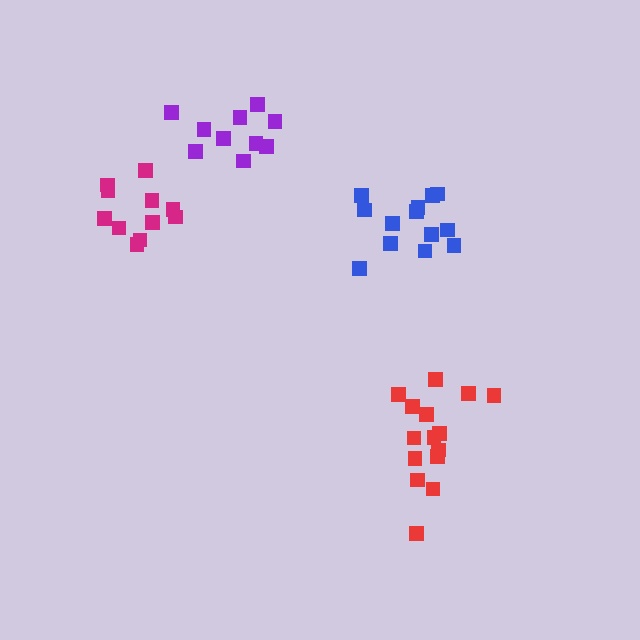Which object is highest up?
The purple cluster is topmost.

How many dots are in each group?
Group 1: 10 dots, Group 2: 13 dots, Group 3: 11 dots, Group 4: 15 dots (49 total).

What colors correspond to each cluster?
The clusters are colored: purple, blue, magenta, red.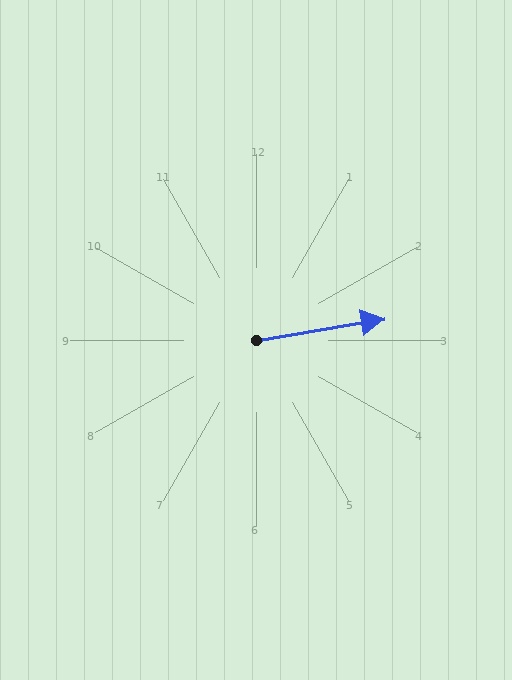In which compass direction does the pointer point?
East.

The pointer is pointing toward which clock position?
Roughly 3 o'clock.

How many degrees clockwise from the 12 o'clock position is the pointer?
Approximately 81 degrees.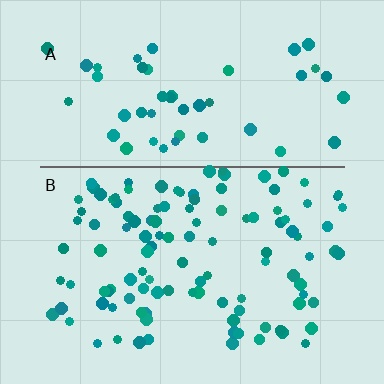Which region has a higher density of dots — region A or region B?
B (the bottom).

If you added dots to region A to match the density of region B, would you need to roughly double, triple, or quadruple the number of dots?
Approximately double.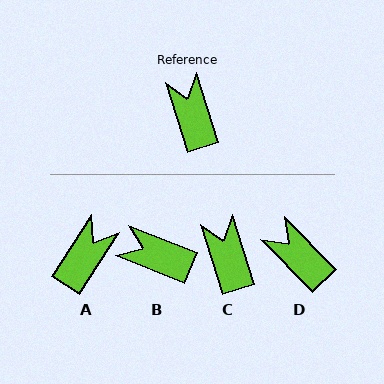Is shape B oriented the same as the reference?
No, it is off by about 51 degrees.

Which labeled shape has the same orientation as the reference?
C.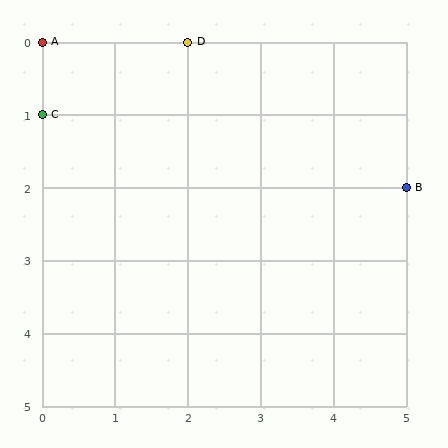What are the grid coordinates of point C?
Point C is at grid coordinates (0, 1).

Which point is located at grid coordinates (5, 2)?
Point B is at (5, 2).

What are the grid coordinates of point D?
Point D is at grid coordinates (2, 0).